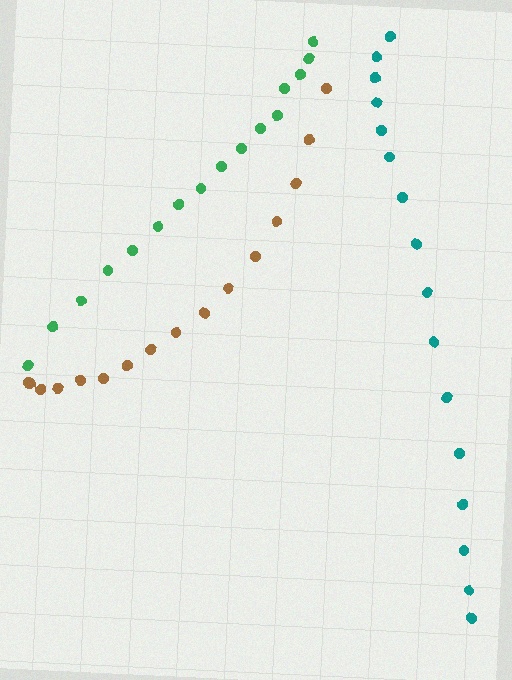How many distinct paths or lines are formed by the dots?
There are 3 distinct paths.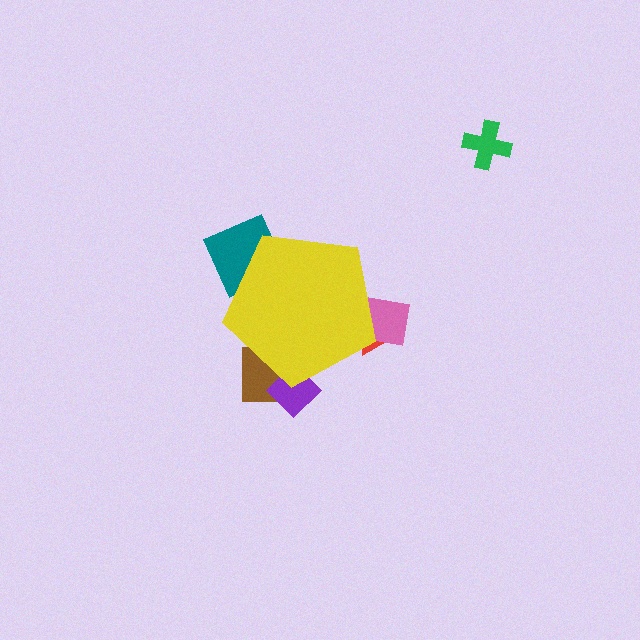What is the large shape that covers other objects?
A yellow pentagon.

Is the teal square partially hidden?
Yes, the teal square is partially hidden behind the yellow pentagon.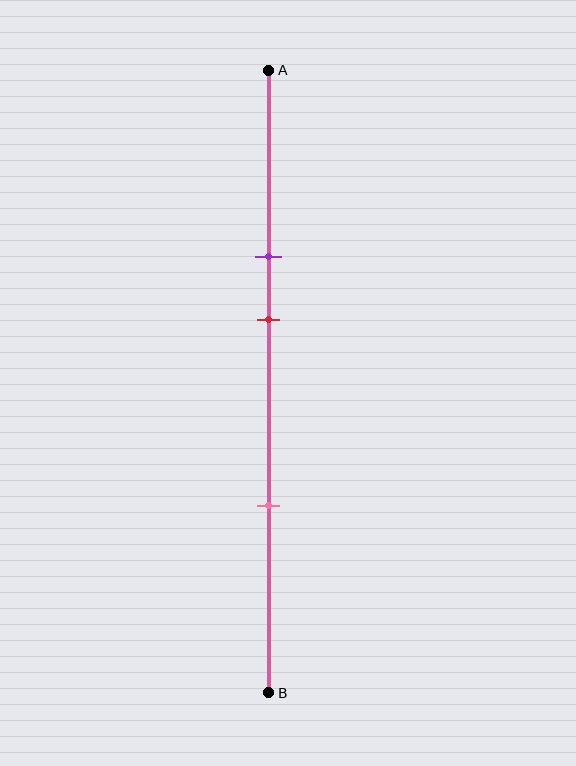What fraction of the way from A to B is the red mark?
The red mark is approximately 40% (0.4) of the way from A to B.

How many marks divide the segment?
There are 3 marks dividing the segment.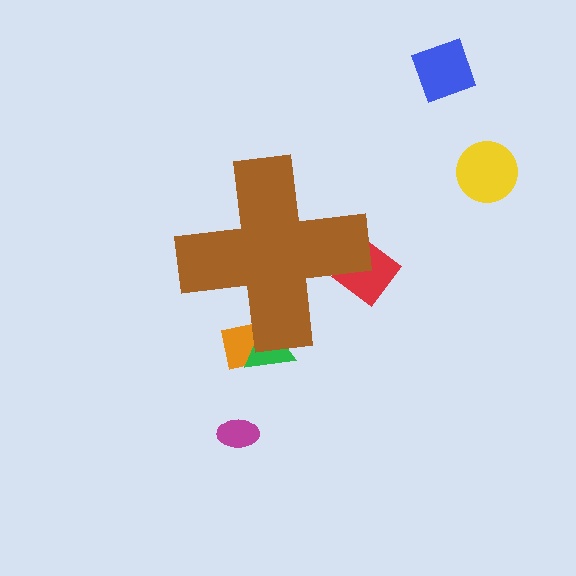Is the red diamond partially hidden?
Yes, the red diamond is partially hidden behind the brown cross.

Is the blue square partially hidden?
No, the blue square is fully visible.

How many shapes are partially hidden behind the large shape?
3 shapes are partially hidden.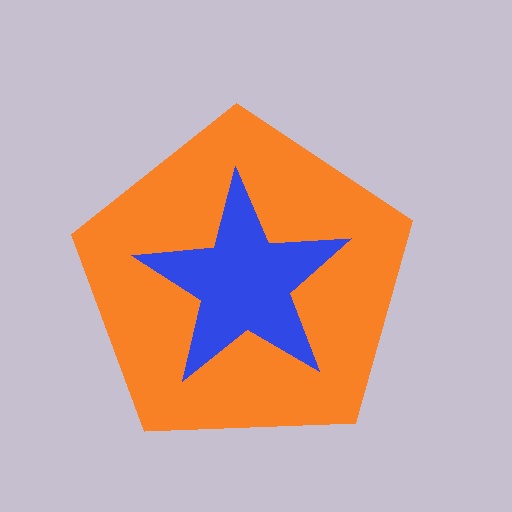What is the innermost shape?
The blue star.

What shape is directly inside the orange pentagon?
The blue star.